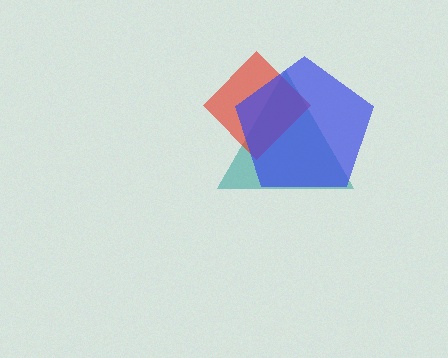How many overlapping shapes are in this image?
There are 3 overlapping shapes in the image.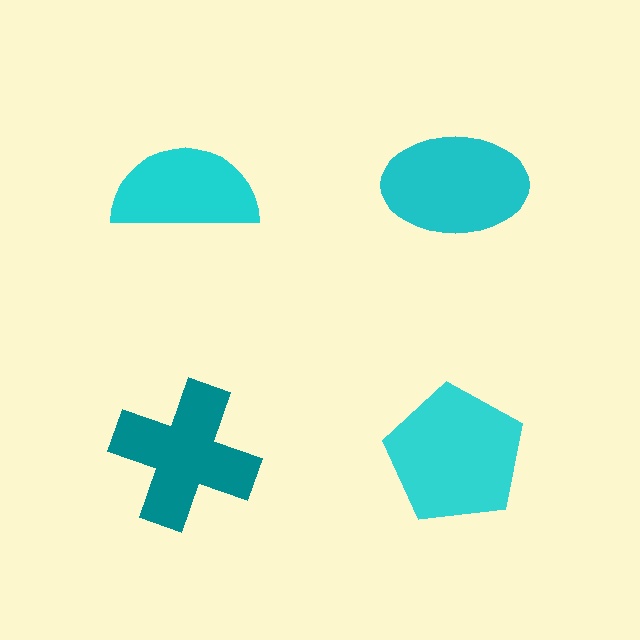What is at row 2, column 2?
A cyan pentagon.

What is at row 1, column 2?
A cyan ellipse.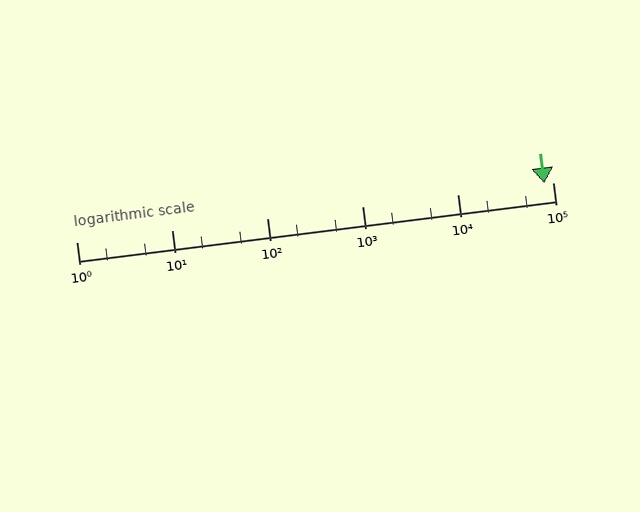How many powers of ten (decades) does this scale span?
The scale spans 5 decades, from 1 to 100000.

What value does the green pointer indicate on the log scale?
The pointer indicates approximately 81000.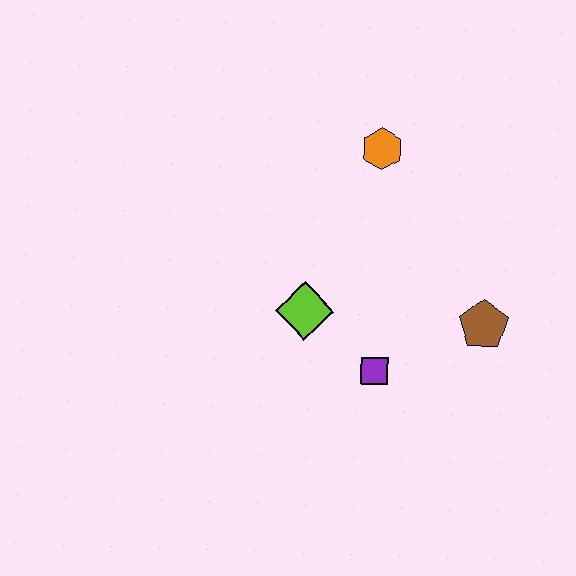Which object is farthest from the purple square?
The orange hexagon is farthest from the purple square.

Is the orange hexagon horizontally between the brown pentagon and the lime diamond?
Yes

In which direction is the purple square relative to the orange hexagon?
The purple square is below the orange hexagon.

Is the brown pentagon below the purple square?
No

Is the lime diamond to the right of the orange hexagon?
No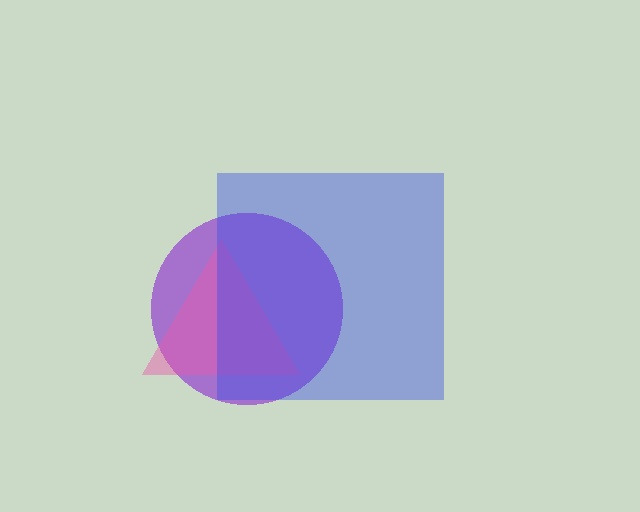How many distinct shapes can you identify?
There are 3 distinct shapes: a purple circle, a pink triangle, a blue square.